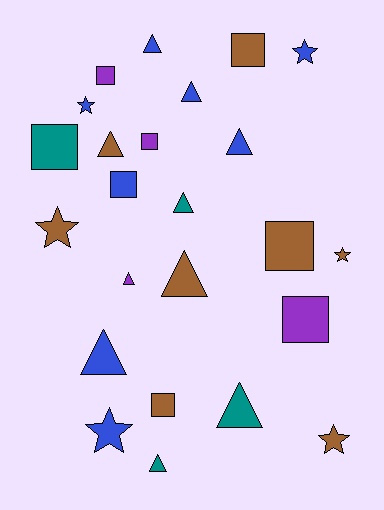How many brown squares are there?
There are 3 brown squares.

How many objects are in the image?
There are 24 objects.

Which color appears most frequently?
Blue, with 8 objects.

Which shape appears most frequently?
Triangle, with 10 objects.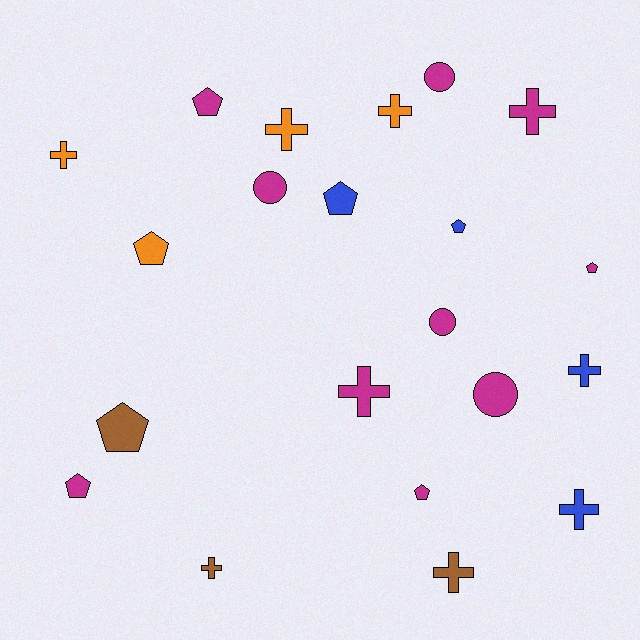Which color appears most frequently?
Magenta, with 10 objects.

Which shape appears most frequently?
Cross, with 9 objects.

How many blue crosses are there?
There are 2 blue crosses.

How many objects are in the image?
There are 21 objects.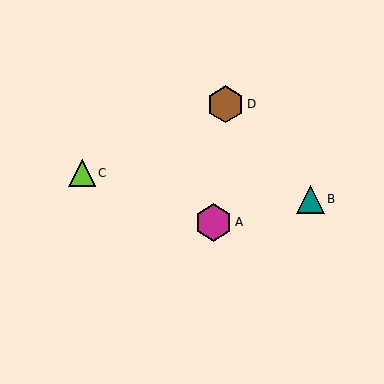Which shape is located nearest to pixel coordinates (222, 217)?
The magenta hexagon (labeled A) at (213, 222) is nearest to that location.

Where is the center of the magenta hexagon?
The center of the magenta hexagon is at (213, 222).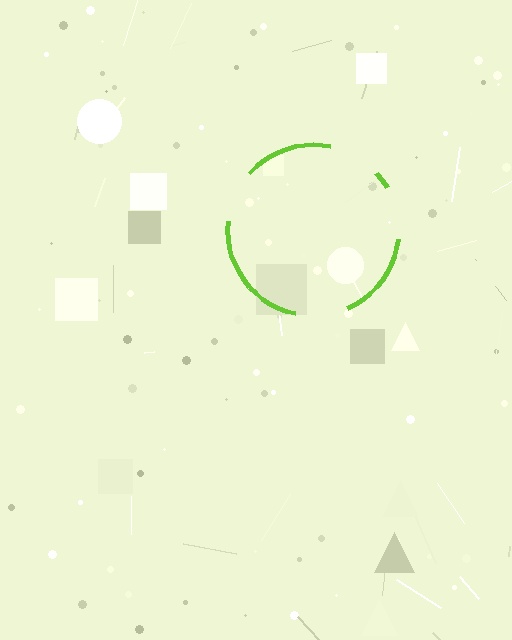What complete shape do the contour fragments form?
The contour fragments form a circle.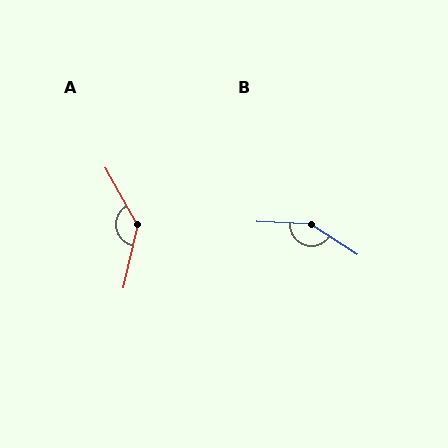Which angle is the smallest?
A, at approximately 138 degrees.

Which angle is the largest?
B, at approximately 150 degrees.